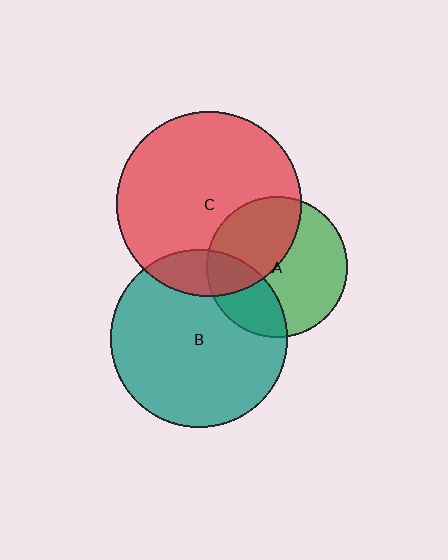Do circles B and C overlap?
Yes.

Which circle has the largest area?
Circle C (red).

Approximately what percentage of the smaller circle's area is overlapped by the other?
Approximately 15%.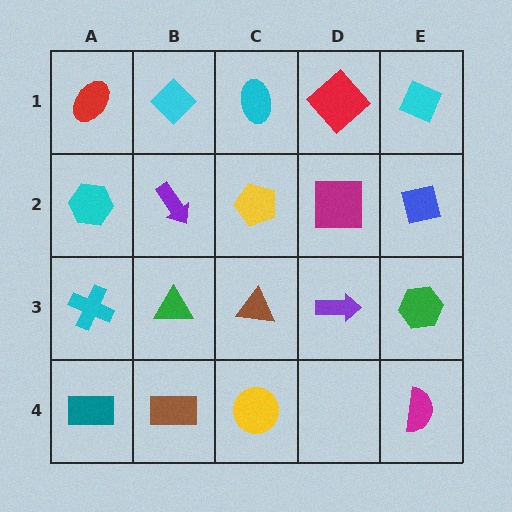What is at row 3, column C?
A brown triangle.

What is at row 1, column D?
A red diamond.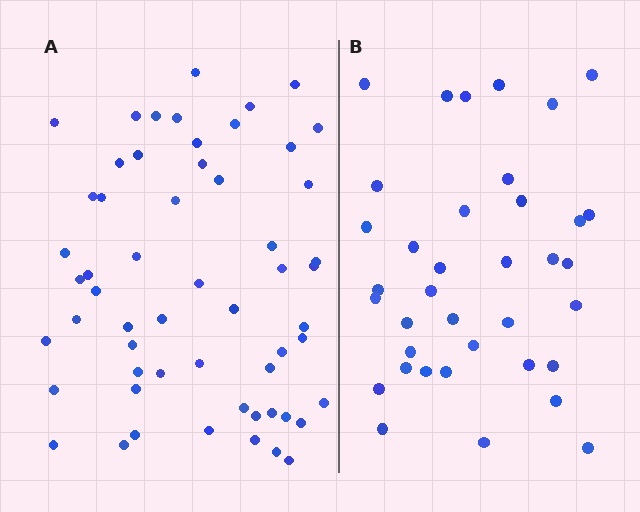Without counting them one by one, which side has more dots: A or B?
Region A (the left region) has more dots.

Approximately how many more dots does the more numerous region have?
Region A has approximately 20 more dots than region B.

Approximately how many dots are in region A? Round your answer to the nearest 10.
About 60 dots. (The exact count is 57, which rounds to 60.)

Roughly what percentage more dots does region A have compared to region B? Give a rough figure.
About 55% more.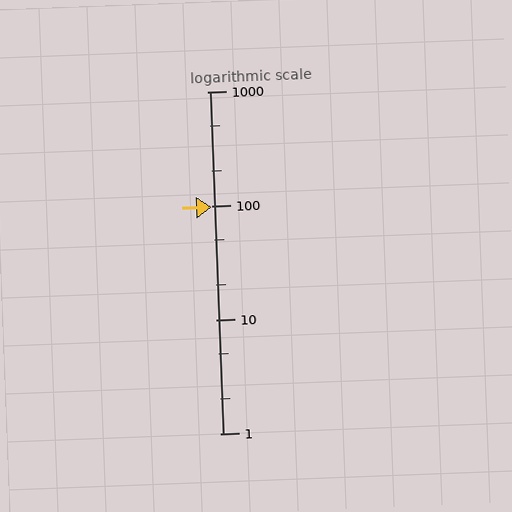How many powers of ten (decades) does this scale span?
The scale spans 3 decades, from 1 to 1000.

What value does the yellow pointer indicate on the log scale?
The pointer indicates approximately 98.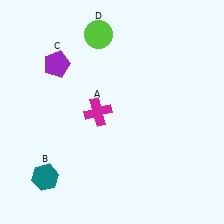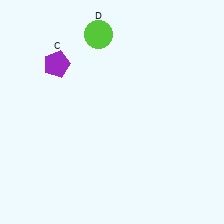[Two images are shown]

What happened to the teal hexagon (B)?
The teal hexagon (B) was removed in Image 2. It was in the bottom-left area of Image 1.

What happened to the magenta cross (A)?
The magenta cross (A) was removed in Image 2. It was in the bottom-left area of Image 1.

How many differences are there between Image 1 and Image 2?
There are 2 differences between the two images.